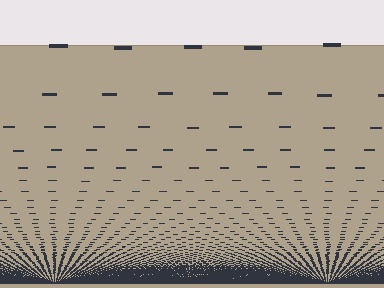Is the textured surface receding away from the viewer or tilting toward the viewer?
The surface appears to tilt toward the viewer. Texture elements get larger and sparser toward the top.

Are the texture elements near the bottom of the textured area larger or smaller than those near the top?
Smaller. The gradient is inverted — elements near the bottom are smaller and denser.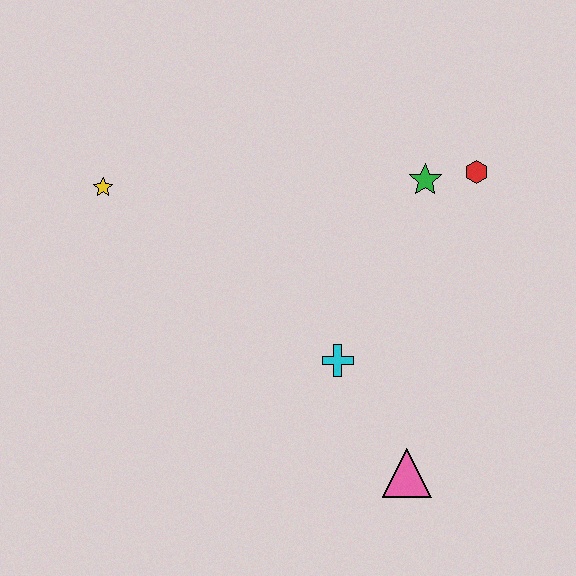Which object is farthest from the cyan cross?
The yellow star is farthest from the cyan cross.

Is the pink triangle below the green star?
Yes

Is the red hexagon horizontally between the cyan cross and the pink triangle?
No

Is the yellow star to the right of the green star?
No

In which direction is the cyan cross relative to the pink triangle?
The cyan cross is above the pink triangle.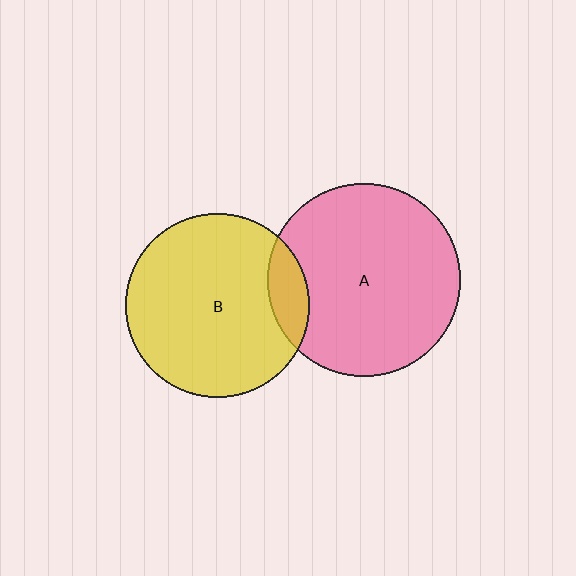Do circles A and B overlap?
Yes.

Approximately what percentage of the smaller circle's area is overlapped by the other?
Approximately 10%.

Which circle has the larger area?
Circle A (pink).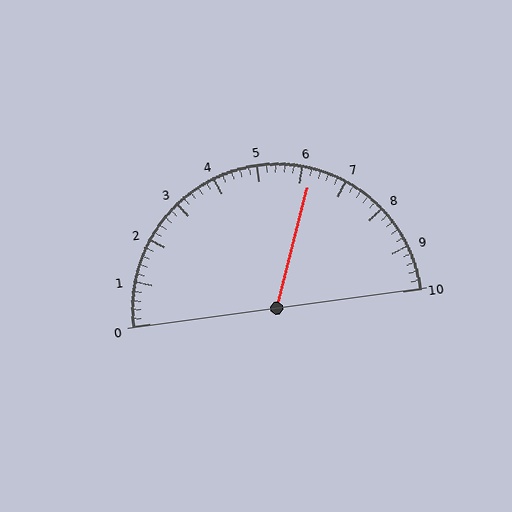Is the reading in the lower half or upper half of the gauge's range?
The reading is in the upper half of the range (0 to 10).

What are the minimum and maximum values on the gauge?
The gauge ranges from 0 to 10.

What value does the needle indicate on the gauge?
The needle indicates approximately 6.2.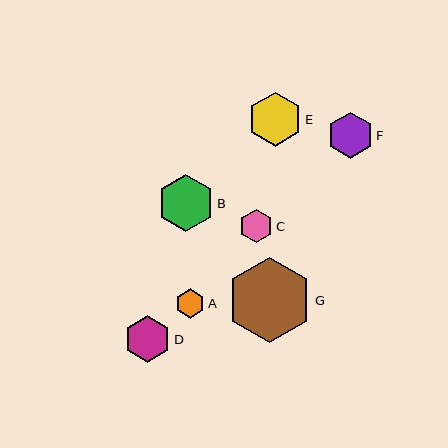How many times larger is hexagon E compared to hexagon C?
Hexagon E is approximately 1.6 times the size of hexagon C.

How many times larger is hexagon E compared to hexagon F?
Hexagon E is approximately 1.2 times the size of hexagon F.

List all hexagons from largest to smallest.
From largest to smallest: G, B, E, D, F, C, A.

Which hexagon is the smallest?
Hexagon A is the smallest with a size of approximately 29 pixels.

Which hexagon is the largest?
Hexagon G is the largest with a size of approximately 85 pixels.